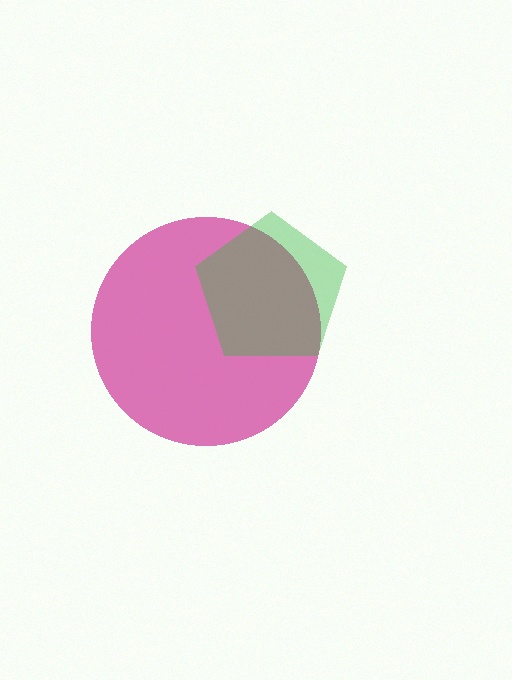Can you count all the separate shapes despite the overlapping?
Yes, there are 2 separate shapes.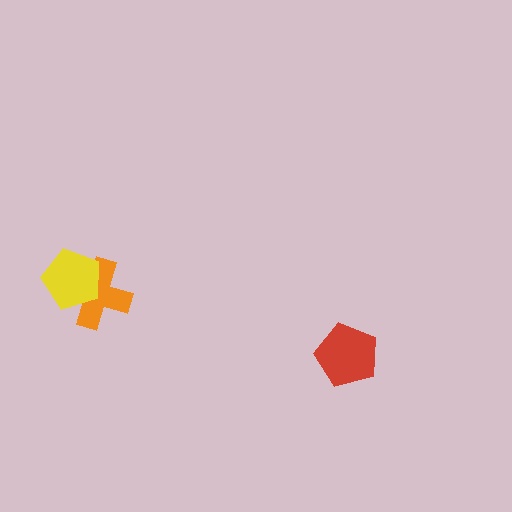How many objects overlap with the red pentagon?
0 objects overlap with the red pentagon.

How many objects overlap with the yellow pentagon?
1 object overlaps with the yellow pentagon.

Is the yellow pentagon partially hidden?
No, no other shape covers it.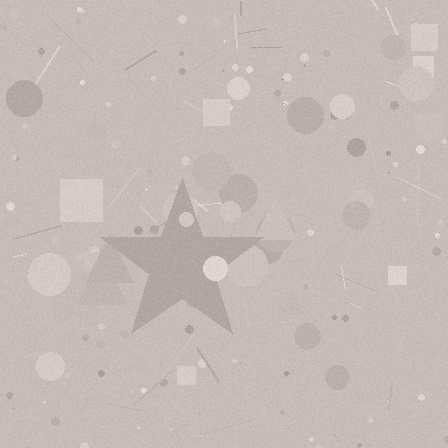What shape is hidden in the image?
A star is hidden in the image.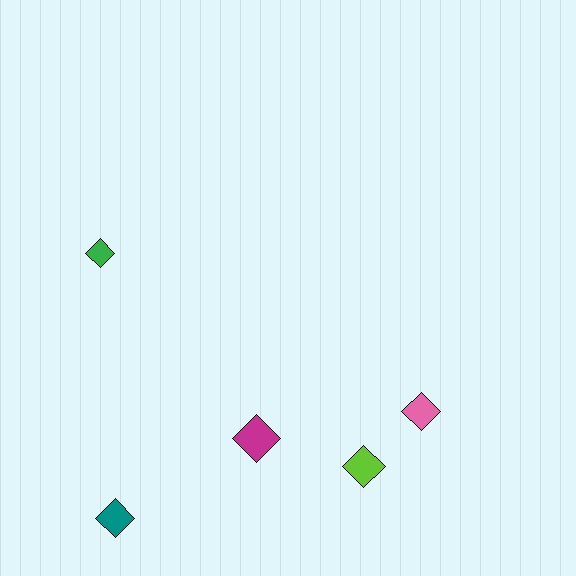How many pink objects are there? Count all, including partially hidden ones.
There is 1 pink object.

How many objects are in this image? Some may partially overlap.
There are 5 objects.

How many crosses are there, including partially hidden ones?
There are no crosses.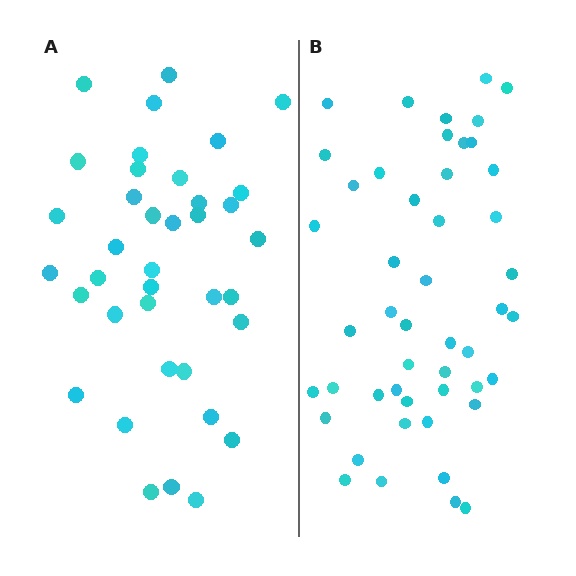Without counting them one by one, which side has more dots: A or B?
Region B (the right region) has more dots.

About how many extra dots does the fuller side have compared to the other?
Region B has roughly 10 or so more dots than region A.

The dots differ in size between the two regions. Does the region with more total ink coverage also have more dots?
No. Region A has more total ink coverage because its dots are larger, but region B actually contains more individual dots. Total area can be misleading — the number of items is what matters here.